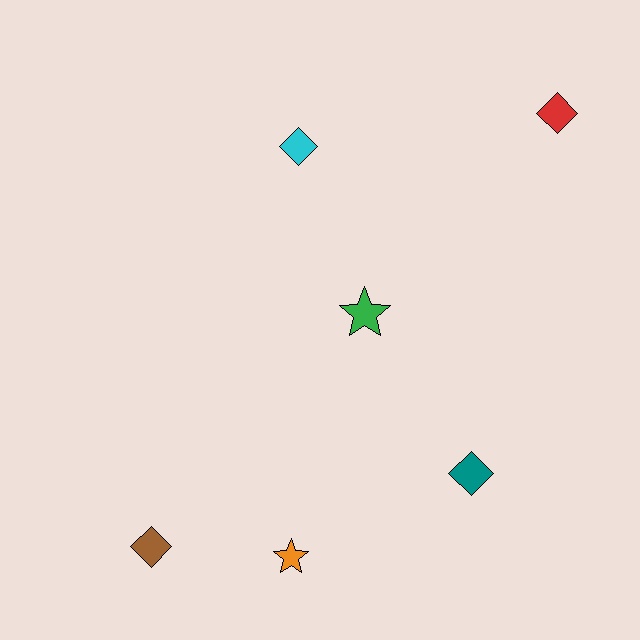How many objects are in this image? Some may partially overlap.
There are 6 objects.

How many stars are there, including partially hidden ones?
There are 2 stars.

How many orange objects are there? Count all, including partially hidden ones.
There is 1 orange object.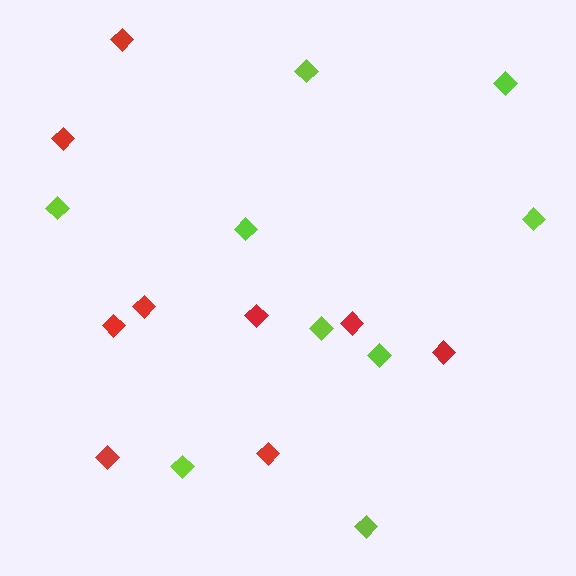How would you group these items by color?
There are 2 groups: one group of red diamonds (9) and one group of lime diamonds (9).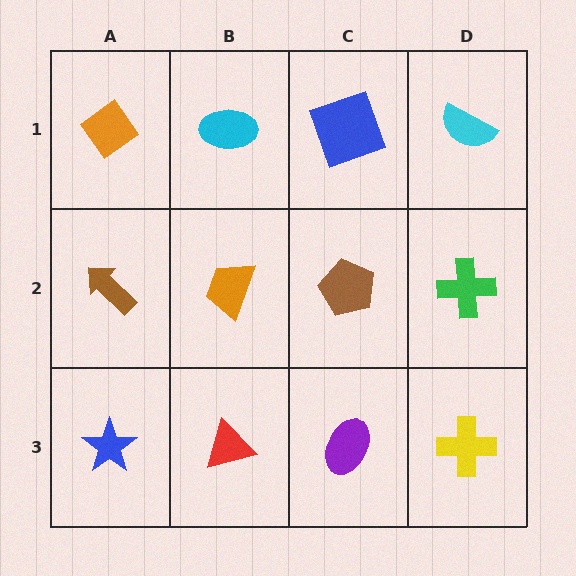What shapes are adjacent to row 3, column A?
A brown arrow (row 2, column A), a red triangle (row 3, column B).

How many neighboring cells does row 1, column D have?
2.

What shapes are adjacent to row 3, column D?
A green cross (row 2, column D), a purple ellipse (row 3, column C).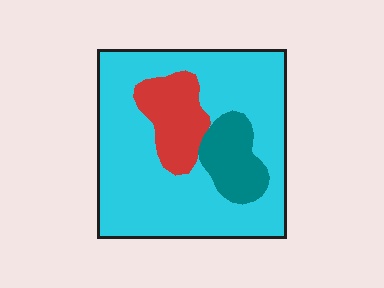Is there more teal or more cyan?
Cyan.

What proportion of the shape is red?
Red takes up less than a quarter of the shape.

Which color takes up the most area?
Cyan, at roughly 75%.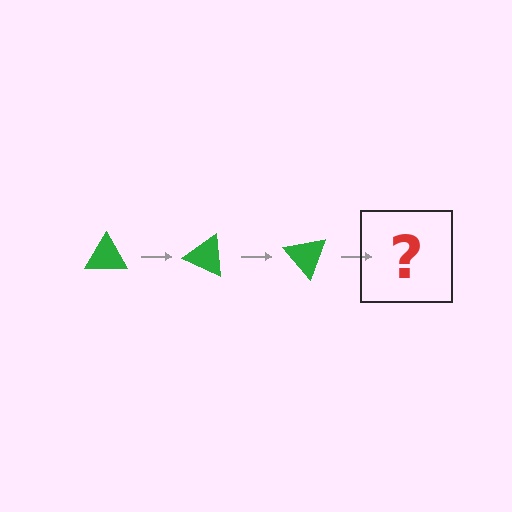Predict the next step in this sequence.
The next step is a green triangle rotated 75 degrees.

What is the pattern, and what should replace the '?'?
The pattern is that the triangle rotates 25 degrees each step. The '?' should be a green triangle rotated 75 degrees.